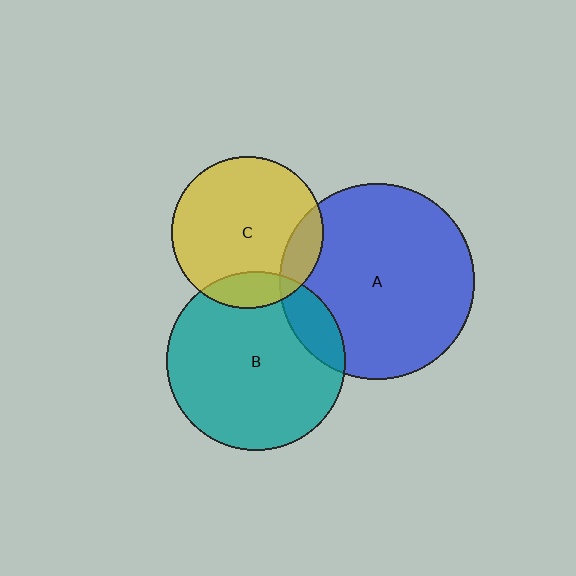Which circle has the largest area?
Circle A (blue).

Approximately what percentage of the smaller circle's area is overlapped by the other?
Approximately 15%.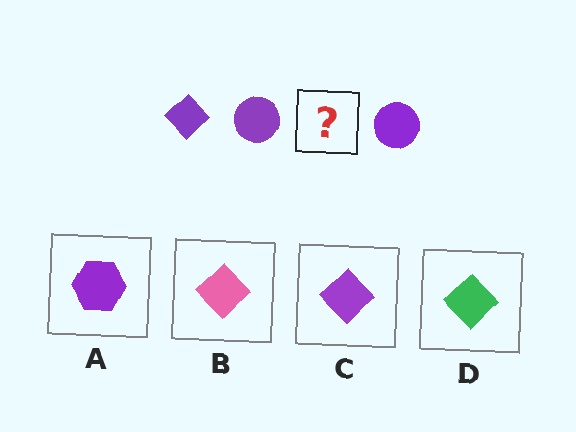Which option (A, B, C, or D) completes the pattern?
C.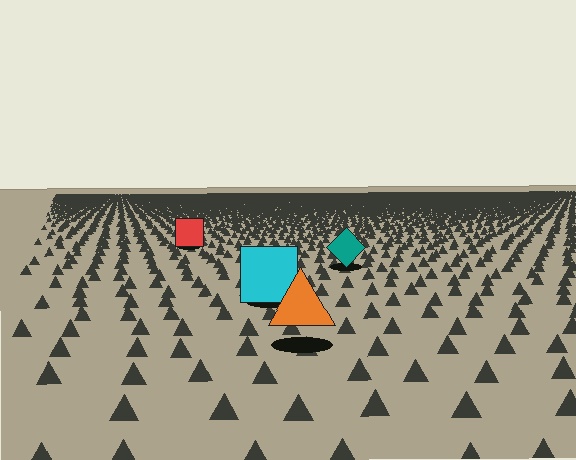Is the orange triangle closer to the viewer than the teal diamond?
Yes. The orange triangle is closer — you can tell from the texture gradient: the ground texture is coarser near it.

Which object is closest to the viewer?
The orange triangle is closest. The texture marks near it are larger and more spread out.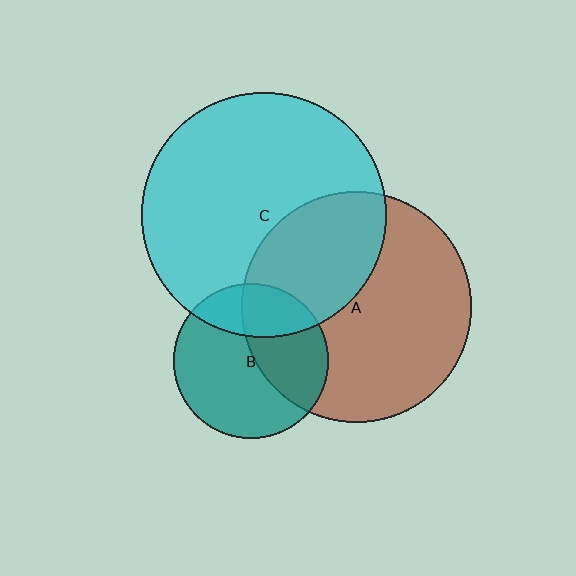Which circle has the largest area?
Circle C (cyan).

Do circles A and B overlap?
Yes.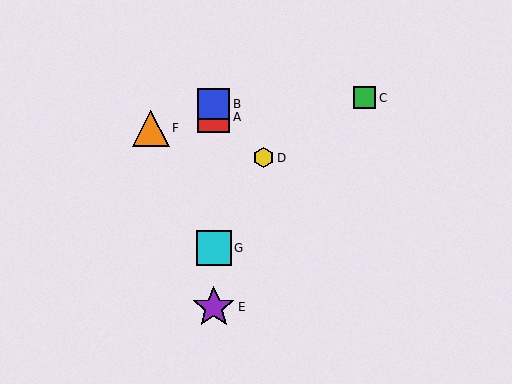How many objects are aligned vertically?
4 objects (A, B, E, G) are aligned vertically.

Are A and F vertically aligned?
No, A is at x≈214 and F is at x≈151.